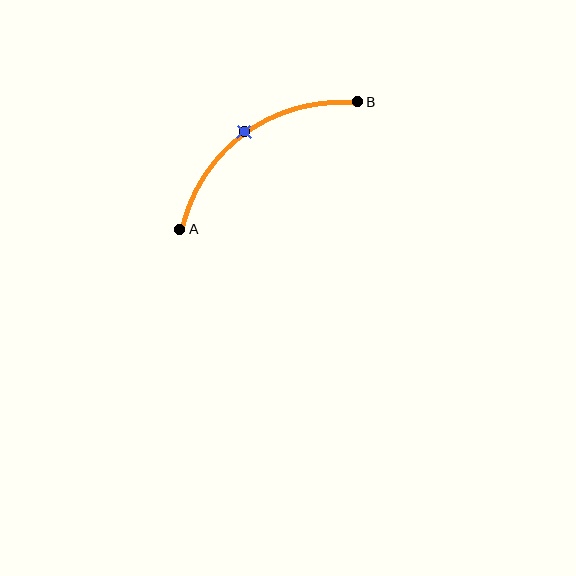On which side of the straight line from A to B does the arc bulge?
The arc bulges above and to the left of the straight line connecting A and B.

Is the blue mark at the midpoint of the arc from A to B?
Yes. The blue mark lies on the arc at equal arc-length from both A and B — it is the arc midpoint.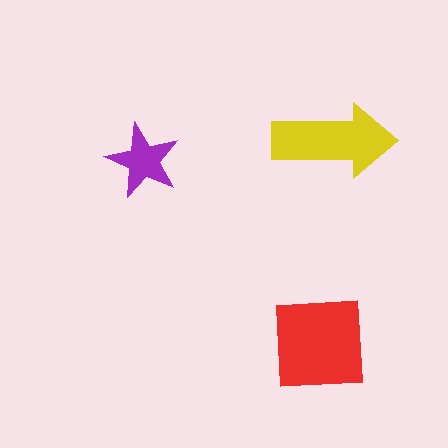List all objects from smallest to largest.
The purple star, the yellow arrow, the red square.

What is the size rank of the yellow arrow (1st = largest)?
2nd.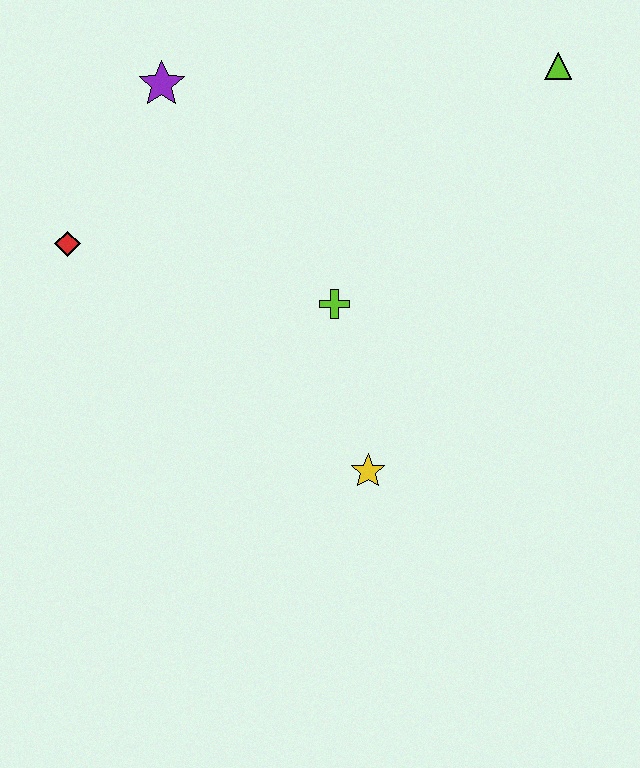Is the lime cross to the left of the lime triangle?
Yes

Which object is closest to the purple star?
The red diamond is closest to the purple star.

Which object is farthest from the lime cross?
The lime triangle is farthest from the lime cross.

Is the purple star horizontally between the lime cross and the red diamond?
Yes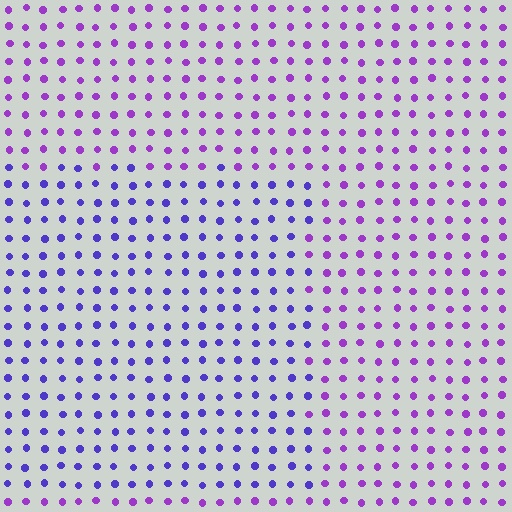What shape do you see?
I see a rectangle.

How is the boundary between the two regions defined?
The boundary is defined purely by a slight shift in hue (about 32 degrees). Spacing, size, and orientation are identical on both sides.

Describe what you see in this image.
The image is filled with small purple elements in a uniform arrangement. A rectangle-shaped region is visible where the elements are tinted to a slightly different hue, forming a subtle color boundary.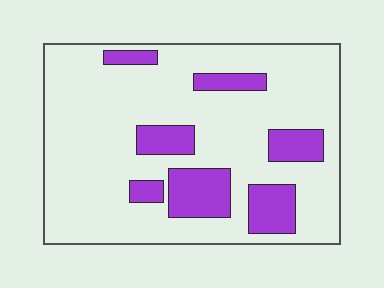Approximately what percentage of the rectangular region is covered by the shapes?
Approximately 20%.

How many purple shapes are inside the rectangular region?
7.